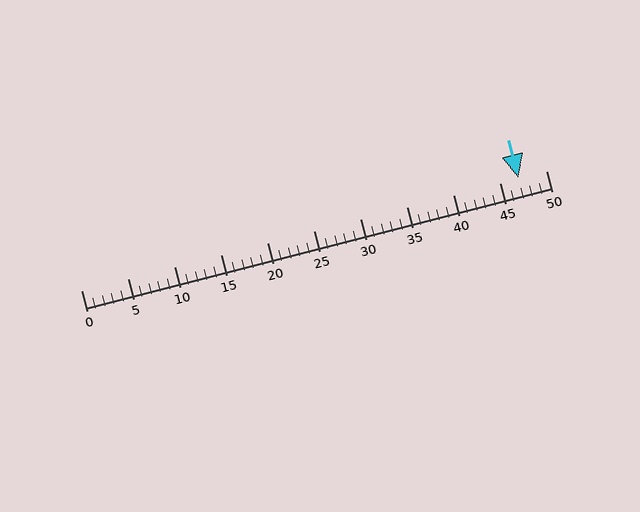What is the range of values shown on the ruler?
The ruler shows values from 0 to 50.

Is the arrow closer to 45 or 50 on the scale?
The arrow is closer to 45.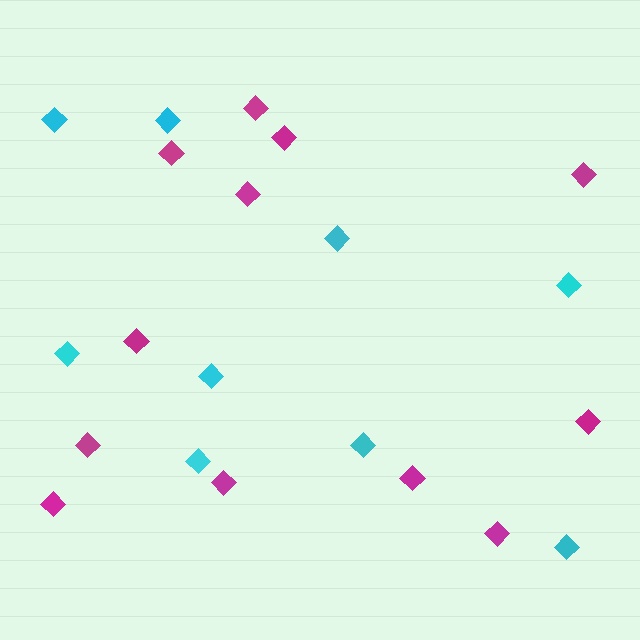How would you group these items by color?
There are 2 groups: one group of cyan diamonds (9) and one group of magenta diamonds (12).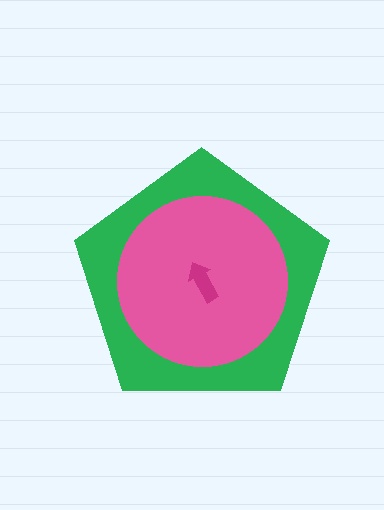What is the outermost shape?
The green pentagon.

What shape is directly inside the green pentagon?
The pink circle.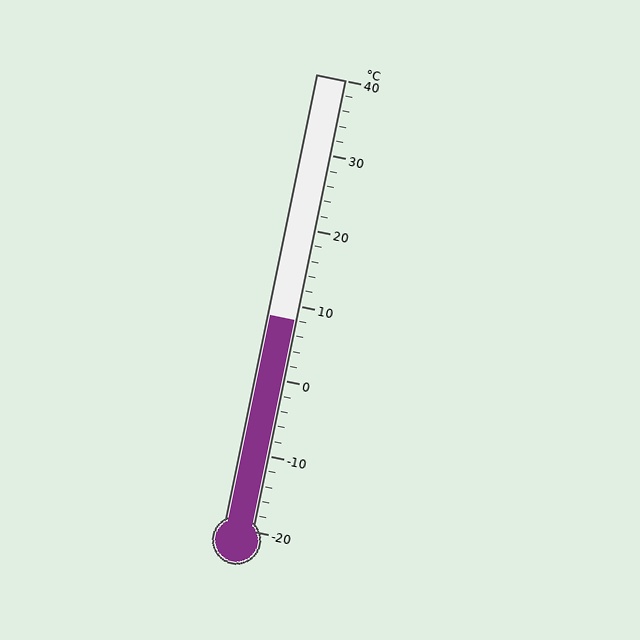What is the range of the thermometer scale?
The thermometer scale ranges from -20°C to 40°C.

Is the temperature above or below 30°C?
The temperature is below 30°C.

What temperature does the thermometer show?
The thermometer shows approximately 8°C.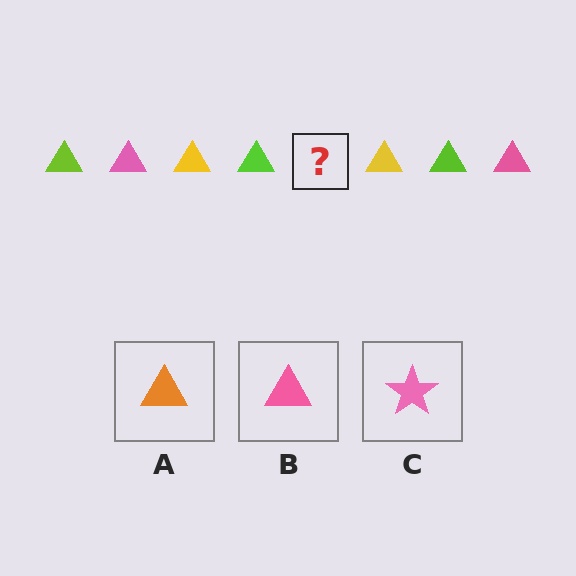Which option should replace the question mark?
Option B.